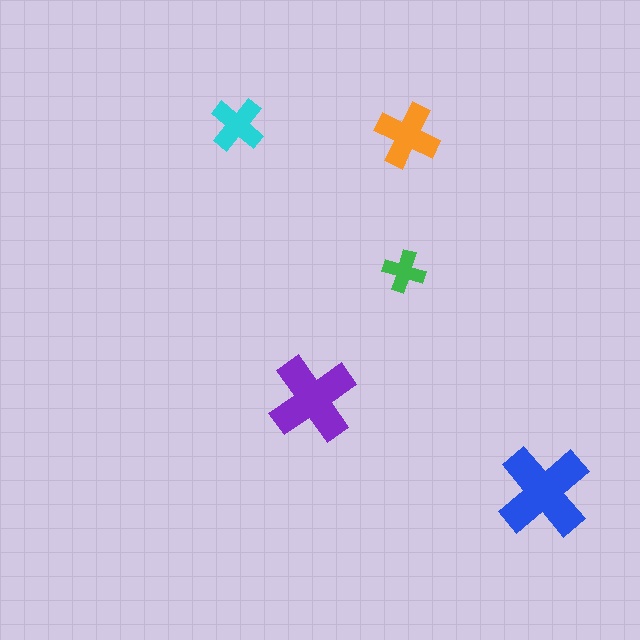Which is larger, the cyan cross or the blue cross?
The blue one.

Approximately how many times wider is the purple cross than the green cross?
About 2 times wider.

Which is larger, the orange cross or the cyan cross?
The orange one.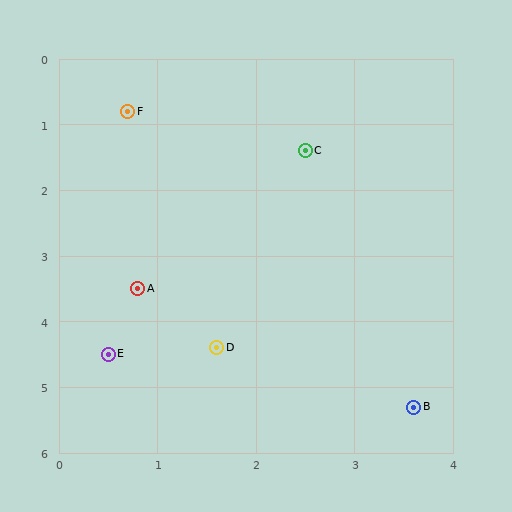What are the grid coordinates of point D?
Point D is at approximately (1.6, 4.4).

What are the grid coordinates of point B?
Point B is at approximately (3.6, 5.3).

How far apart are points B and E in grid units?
Points B and E are about 3.2 grid units apart.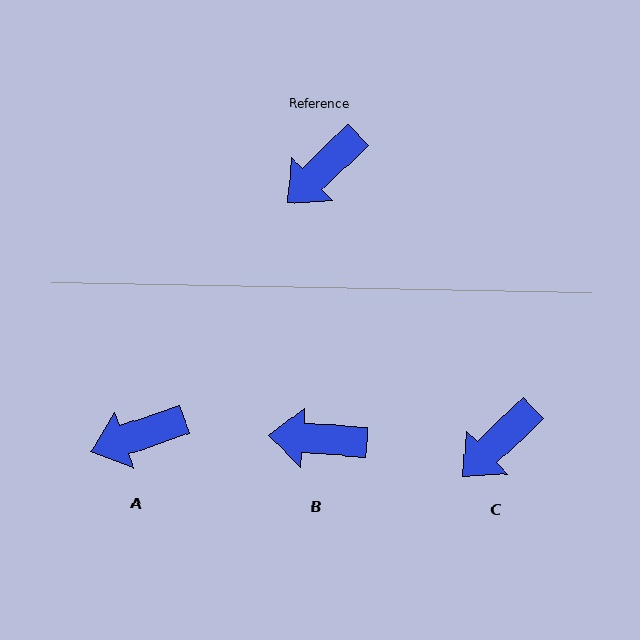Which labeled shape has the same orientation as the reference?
C.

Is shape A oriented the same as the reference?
No, it is off by about 25 degrees.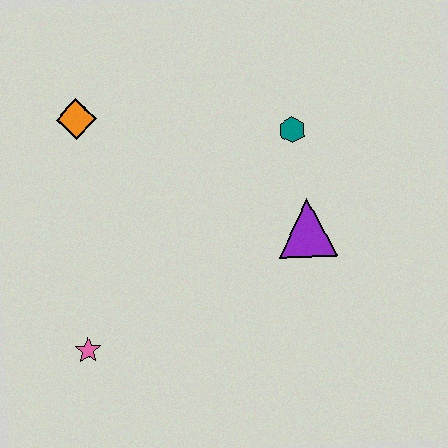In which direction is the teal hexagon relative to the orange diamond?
The teal hexagon is to the right of the orange diamond.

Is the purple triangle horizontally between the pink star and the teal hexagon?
No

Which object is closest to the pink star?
The orange diamond is closest to the pink star.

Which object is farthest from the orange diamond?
The purple triangle is farthest from the orange diamond.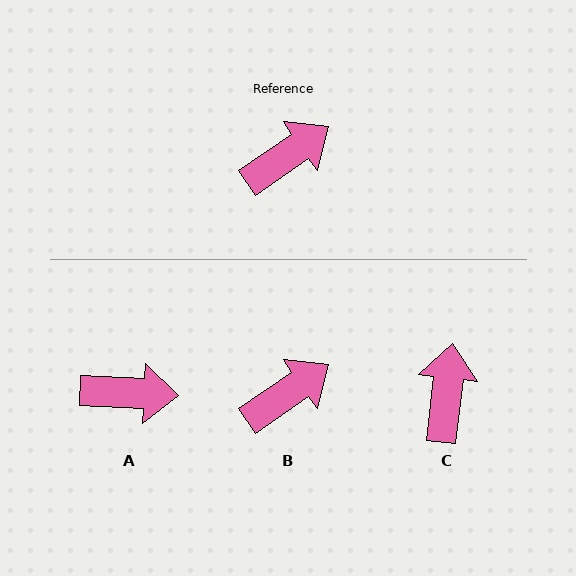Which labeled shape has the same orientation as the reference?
B.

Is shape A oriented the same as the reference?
No, it is off by about 38 degrees.